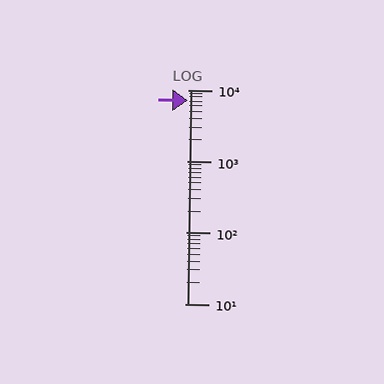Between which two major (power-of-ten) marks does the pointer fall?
The pointer is between 1000 and 10000.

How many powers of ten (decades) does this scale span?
The scale spans 3 decades, from 10 to 10000.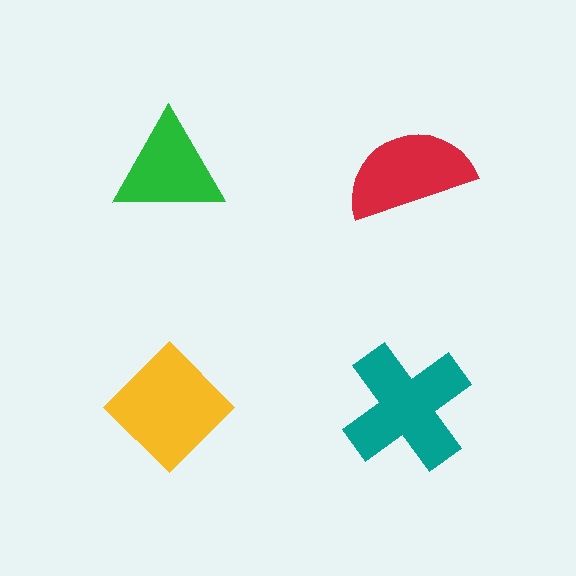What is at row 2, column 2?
A teal cross.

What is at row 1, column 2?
A red semicircle.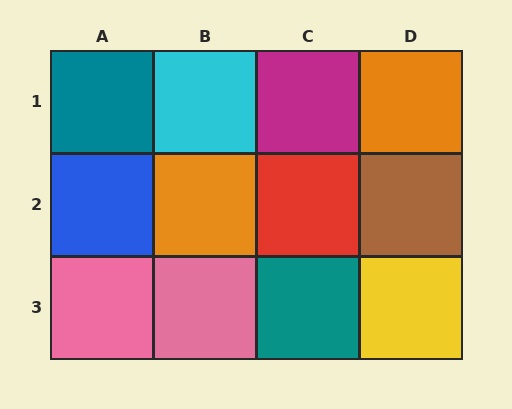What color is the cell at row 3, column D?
Yellow.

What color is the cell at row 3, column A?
Pink.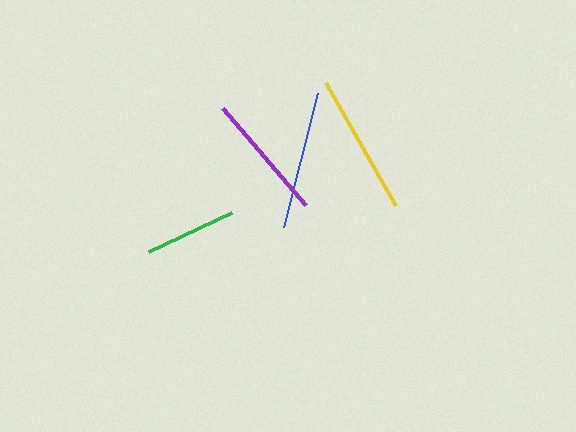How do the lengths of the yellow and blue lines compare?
The yellow and blue lines are approximately the same length.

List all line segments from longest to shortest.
From longest to shortest: yellow, blue, purple, green.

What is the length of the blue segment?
The blue segment is approximately 139 pixels long.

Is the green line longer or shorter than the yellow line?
The yellow line is longer than the green line.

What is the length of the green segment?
The green segment is approximately 91 pixels long.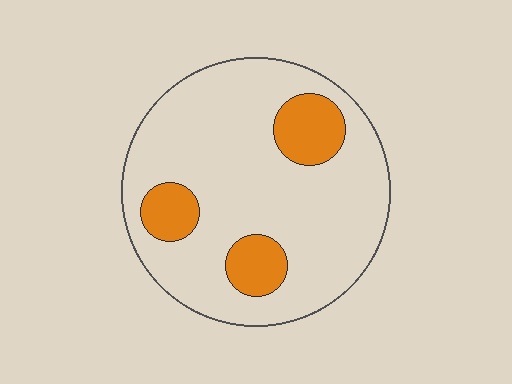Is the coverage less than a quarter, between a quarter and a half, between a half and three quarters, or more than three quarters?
Less than a quarter.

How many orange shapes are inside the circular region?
3.